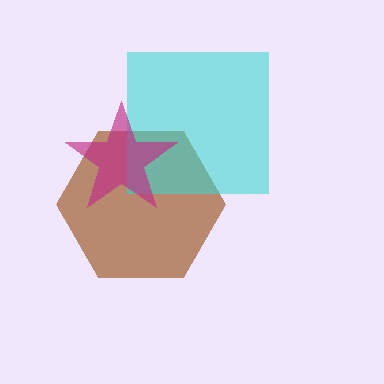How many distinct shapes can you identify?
There are 3 distinct shapes: a brown hexagon, a cyan square, a magenta star.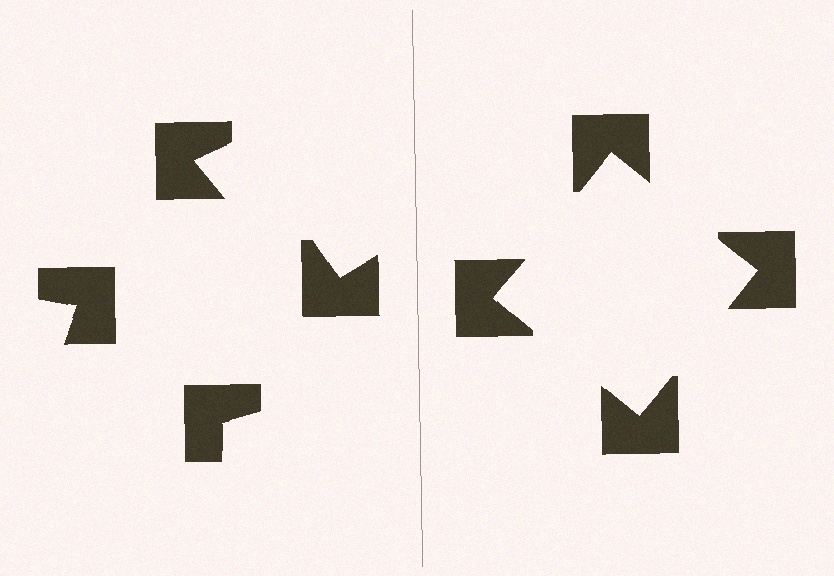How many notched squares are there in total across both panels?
8 — 4 on each side.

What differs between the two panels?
The notched squares are positioned identically on both sides; only the wedge orientations differ. On the right they align to a square; on the left they are misaligned.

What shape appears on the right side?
An illusory square.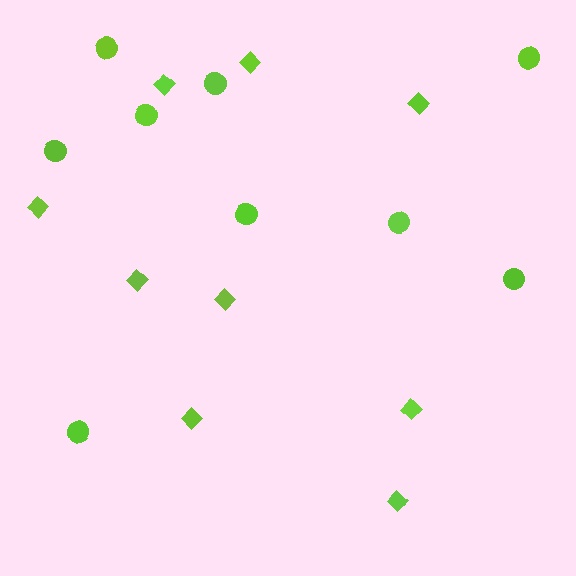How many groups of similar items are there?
There are 2 groups: one group of circles (9) and one group of diamonds (9).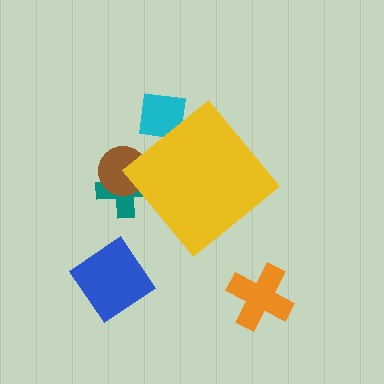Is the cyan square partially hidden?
Yes, the cyan square is partially hidden behind the yellow diamond.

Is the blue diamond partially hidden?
No, the blue diamond is fully visible.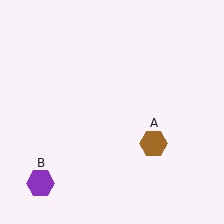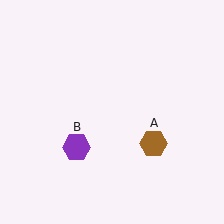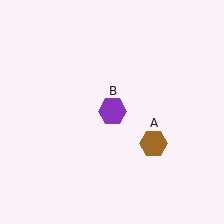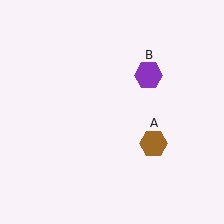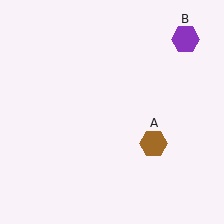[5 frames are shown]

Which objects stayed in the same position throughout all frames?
Brown hexagon (object A) remained stationary.